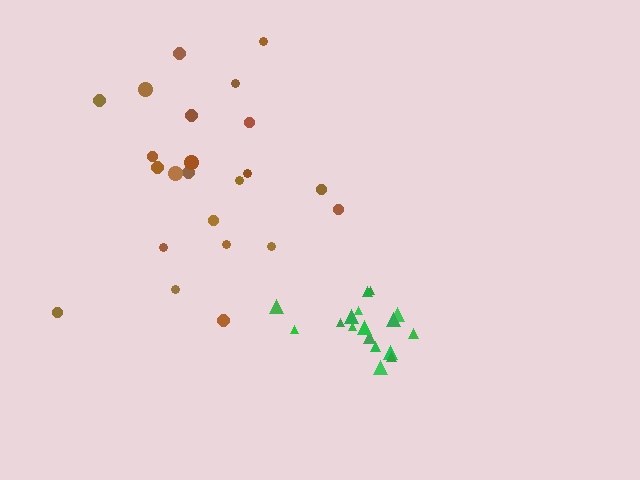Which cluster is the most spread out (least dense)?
Brown.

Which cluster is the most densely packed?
Green.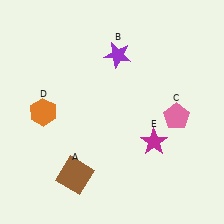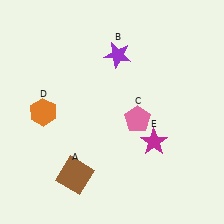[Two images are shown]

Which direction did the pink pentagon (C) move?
The pink pentagon (C) moved left.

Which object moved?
The pink pentagon (C) moved left.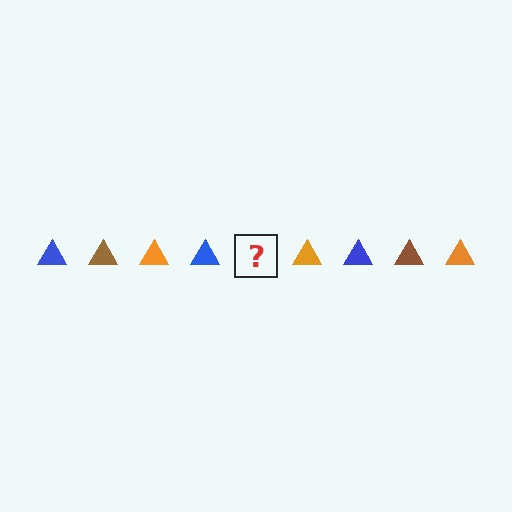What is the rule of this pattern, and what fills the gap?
The rule is that the pattern cycles through blue, brown, orange triangles. The gap should be filled with a brown triangle.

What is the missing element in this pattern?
The missing element is a brown triangle.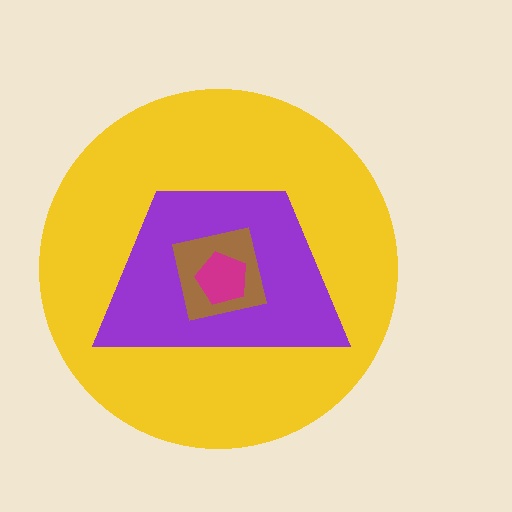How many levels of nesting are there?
4.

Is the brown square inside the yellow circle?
Yes.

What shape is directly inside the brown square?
The magenta pentagon.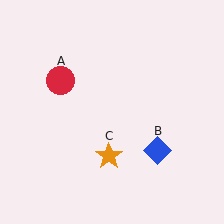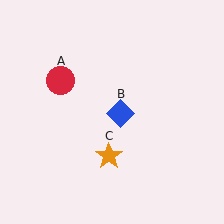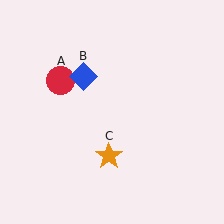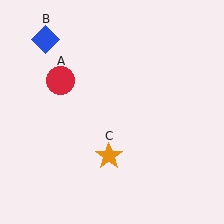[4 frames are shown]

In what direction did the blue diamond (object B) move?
The blue diamond (object B) moved up and to the left.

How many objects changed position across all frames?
1 object changed position: blue diamond (object B).